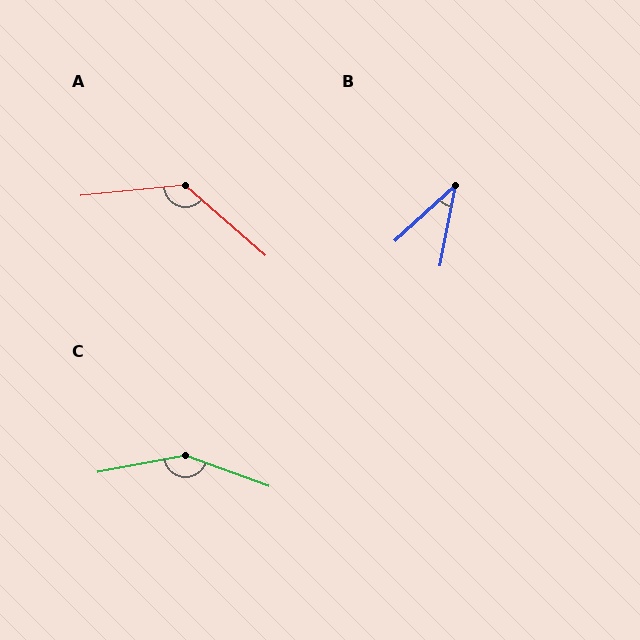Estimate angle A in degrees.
Approximately 133 degrees.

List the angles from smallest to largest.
B (37°), A (133°), C (149°).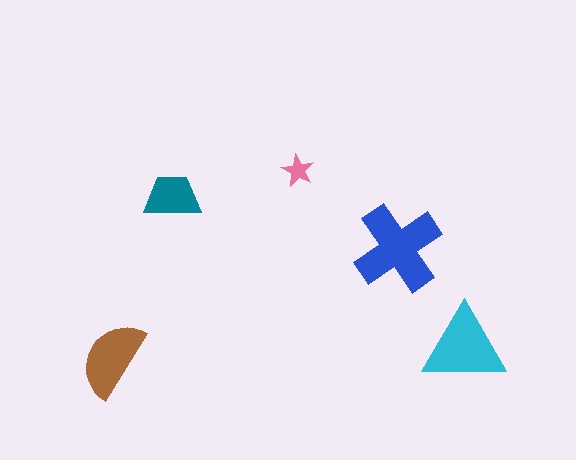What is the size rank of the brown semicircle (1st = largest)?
3rd.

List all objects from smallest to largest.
The pink star, the teal trapezoid, the brown semicircle, the cyan triangle, the blue cross.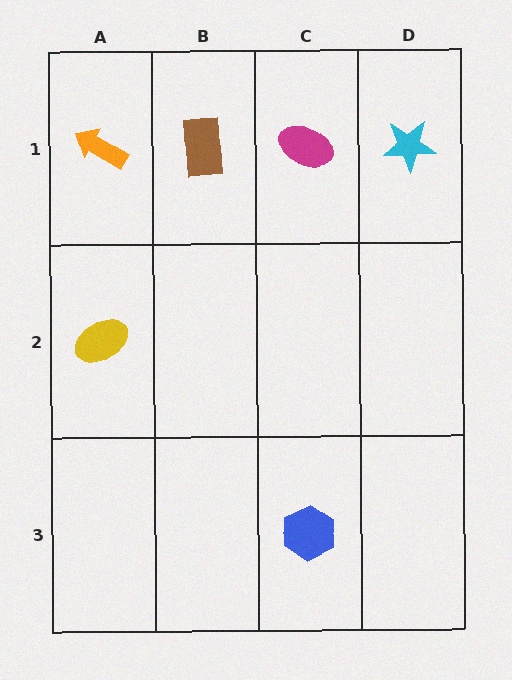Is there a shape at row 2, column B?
No, that cell is empty.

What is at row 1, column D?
A cyan star.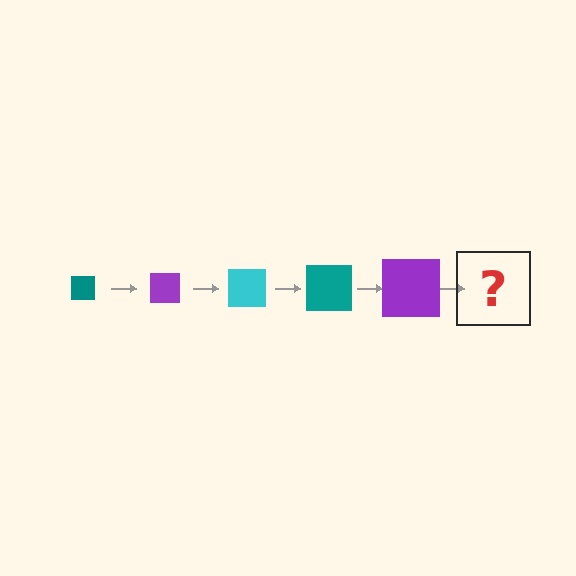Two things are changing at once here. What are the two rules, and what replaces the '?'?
The two rules are that the square grows larger each step and the color cycles through teal, purple, and cyan. The '?' should be a cyan square, larger than the previous one.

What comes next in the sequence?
The next element should be a cyan square, larger than the previous one.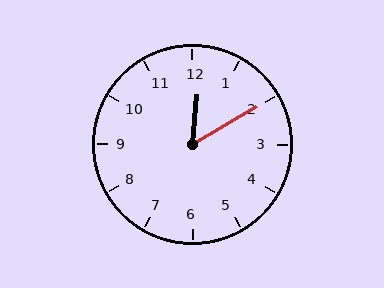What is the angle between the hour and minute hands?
Approximately 55 degrees.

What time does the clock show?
12:10.